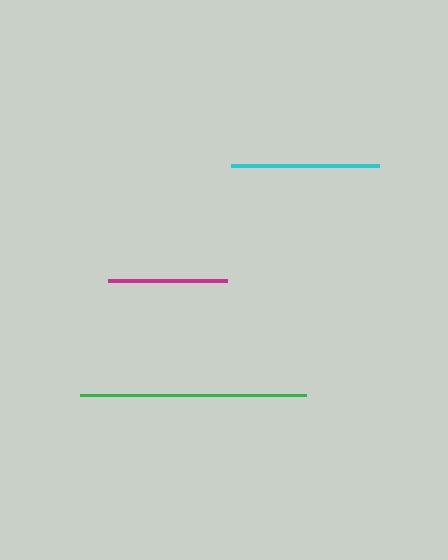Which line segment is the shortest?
The magenta line is the shortest at approximately 119 pixels.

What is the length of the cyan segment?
The cyan segment is approximately 148 pixels long.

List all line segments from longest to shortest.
From longest to shortest: green, cyan, magenta.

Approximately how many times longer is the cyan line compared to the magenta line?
The cyan line is approximately 1.2 times the length of the magenta line.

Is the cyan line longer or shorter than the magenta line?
The cyan line is longer than the magenta line.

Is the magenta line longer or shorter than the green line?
The green line is longer than the magenta line.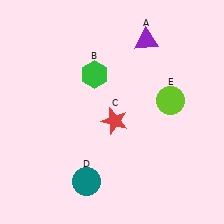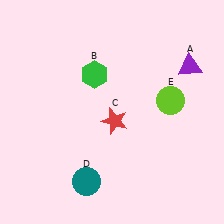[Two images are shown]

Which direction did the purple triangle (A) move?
The purple triangle (A) moved right.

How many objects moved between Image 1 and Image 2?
1 object moved between the two images.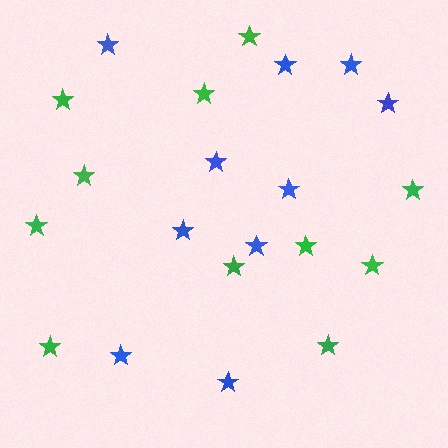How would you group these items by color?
There are 2 groups: one group of blue stars (10) and one group of green stars (11).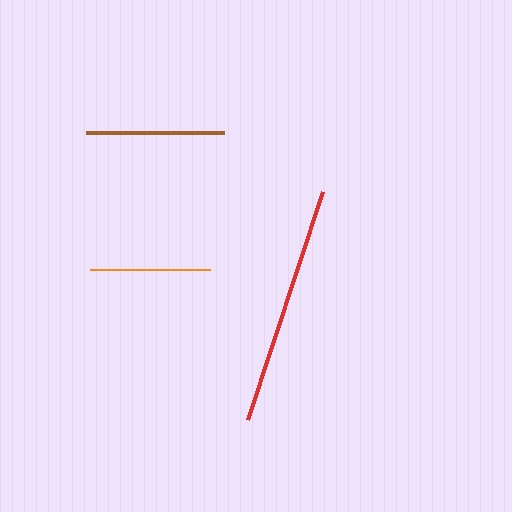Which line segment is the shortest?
The orange line is the shortest at approximately 120 pixels.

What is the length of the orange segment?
The orange segment is approximately 120 pixels long.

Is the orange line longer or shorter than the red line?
The red line is longer than the orange line.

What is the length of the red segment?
The red segment is approximately 240 pixels long.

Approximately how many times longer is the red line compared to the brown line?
The red line is approximately 1.7 times the length of the brown line.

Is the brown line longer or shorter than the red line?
The red line is longer than the brown line.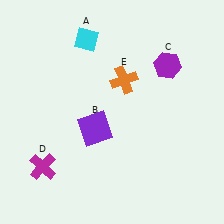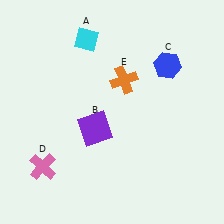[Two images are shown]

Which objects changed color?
C changed from purple to blue. D changed from magenta to pink.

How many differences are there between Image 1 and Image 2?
There are 2 differences between the two images.